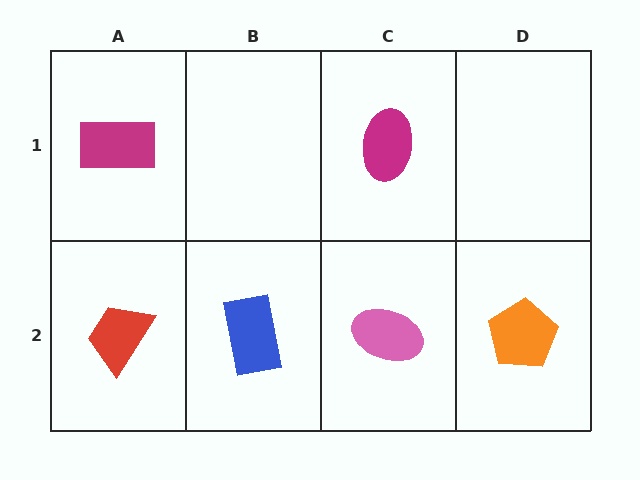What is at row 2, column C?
A pink ellipse.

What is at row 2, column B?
A blue rectangle.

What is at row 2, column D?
An orange pentagon.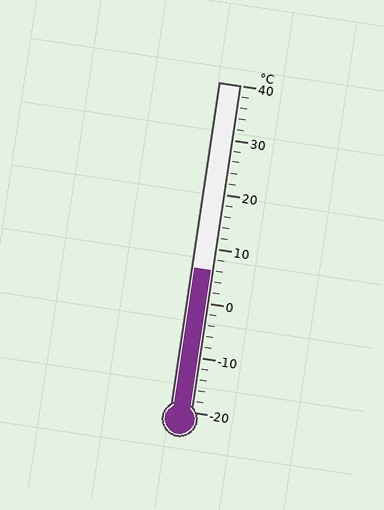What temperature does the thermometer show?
The thermometer shows approximately 6°C.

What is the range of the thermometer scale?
The thermometer scale ranges from -20°C to 40°C.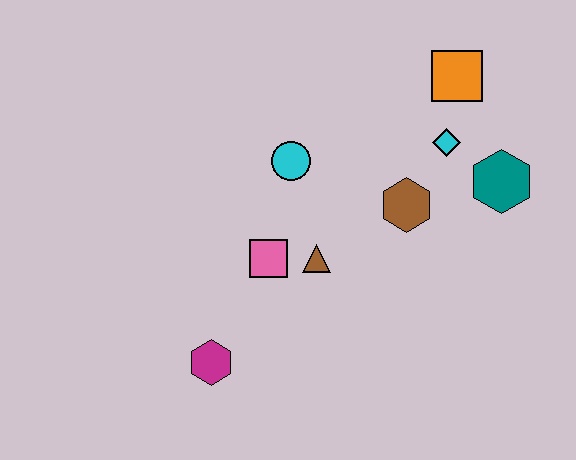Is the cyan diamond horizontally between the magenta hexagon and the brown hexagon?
No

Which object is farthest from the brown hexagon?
The magenta hexagon is farthest from the brown hexagon.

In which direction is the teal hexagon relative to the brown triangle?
The teal hexagon is to the right of the brown triangle.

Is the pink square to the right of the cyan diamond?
No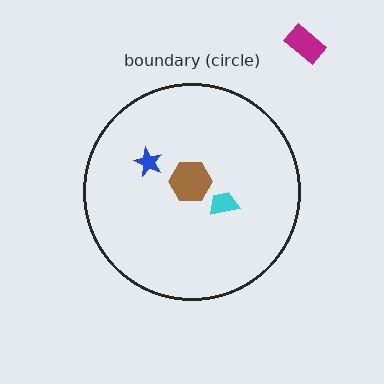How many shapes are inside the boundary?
3 inside, 1 outside.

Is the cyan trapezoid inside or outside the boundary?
Inside.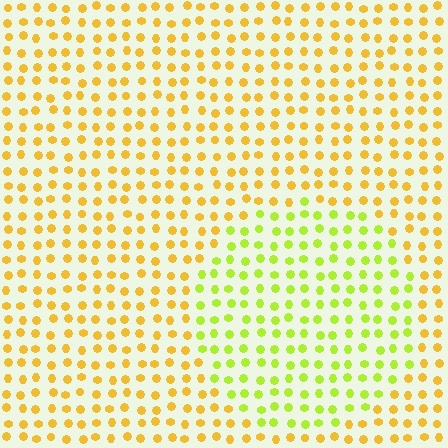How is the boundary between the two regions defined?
The boundary is defined purely by a slight shift in hue (about 38 degrees). Spacing, size, and orientation are identical on both sides.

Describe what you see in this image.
The image is filled with small yellow elements in a uniform arrangement. A circle-shaped region is visible where the elements are tinted to a slightly different hue, forming a subtle color boundary.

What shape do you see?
I see a circle.